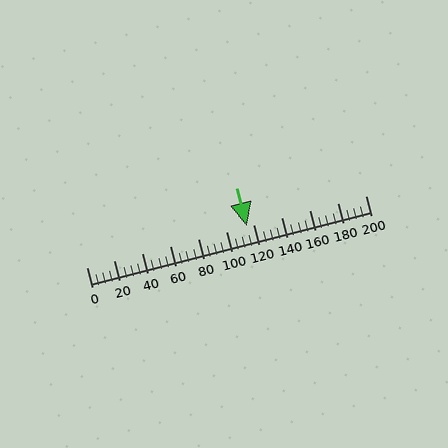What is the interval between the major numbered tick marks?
The major tick marks are spaced 20 units apart.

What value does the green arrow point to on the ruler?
The green arrow points to approximately 115.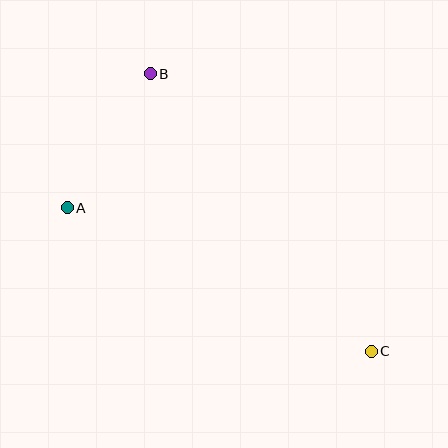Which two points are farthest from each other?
Points B and C are farthest from each other.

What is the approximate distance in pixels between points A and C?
The distance between A and C is approximately 336 pixels.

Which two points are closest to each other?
Points A and B are closest to each other.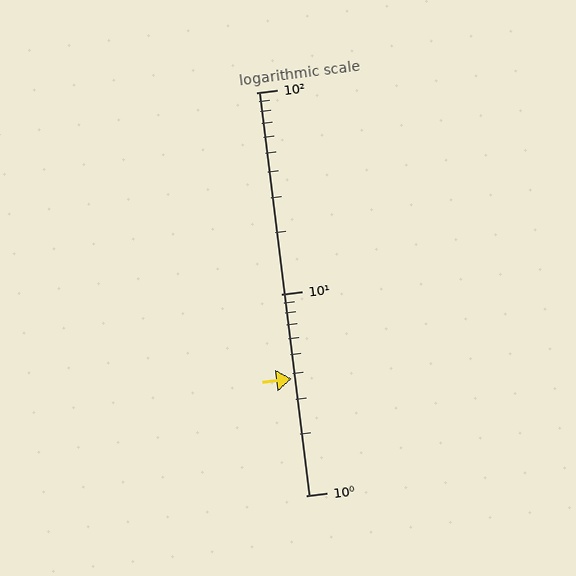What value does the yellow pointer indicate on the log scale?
The pointer indicates approximately 3.8.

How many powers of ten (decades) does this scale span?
The scale spans 2 decades, from 1 to 100.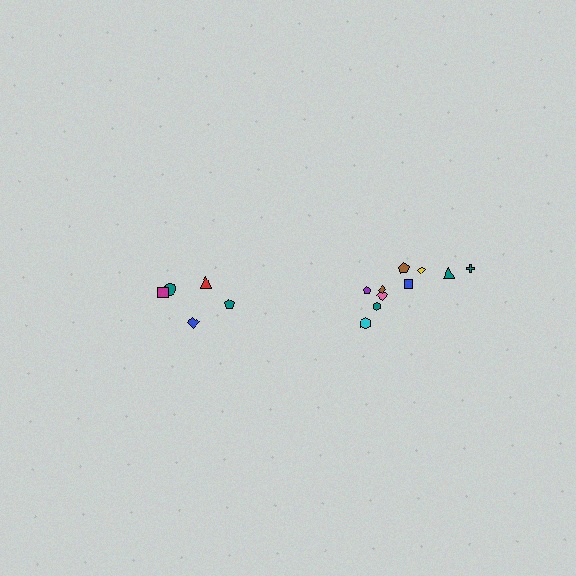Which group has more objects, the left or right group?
The right group.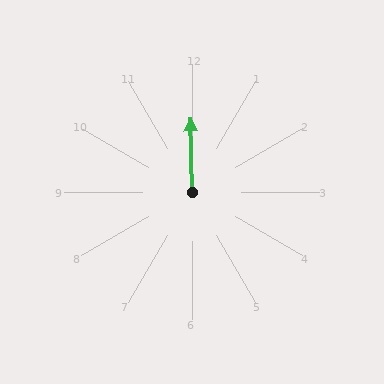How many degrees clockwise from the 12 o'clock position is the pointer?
Approximately 359 degrees.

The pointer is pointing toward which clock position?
Roughly 12 o'clock.